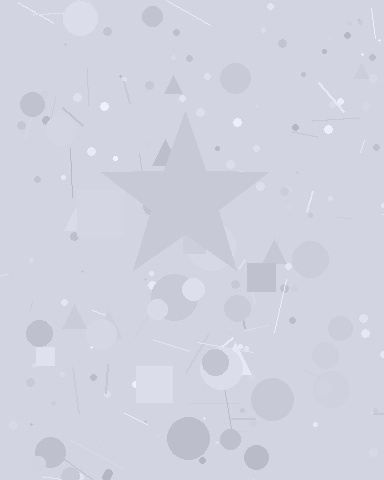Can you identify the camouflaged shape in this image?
The camouflaged shape is a star.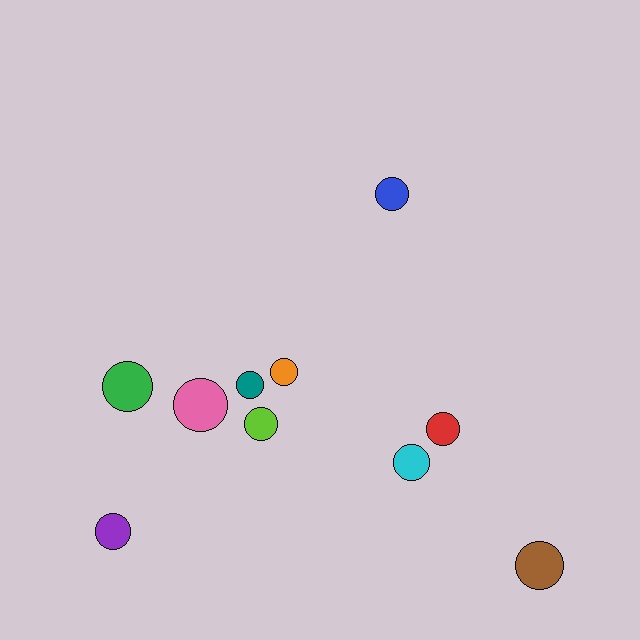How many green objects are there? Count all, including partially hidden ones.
There is 1 green object.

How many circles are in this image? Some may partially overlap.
There are 10 circles.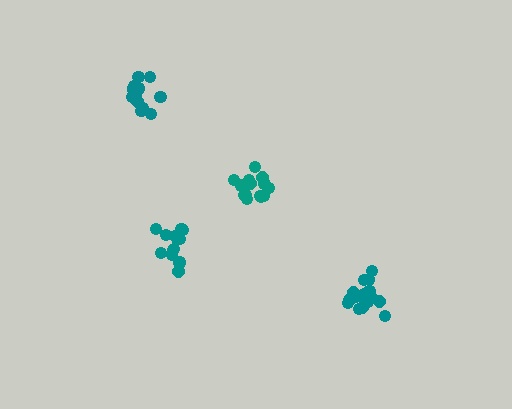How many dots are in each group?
Group 1: 17 dots, Group 2: 15 dots, Group 3: 14 dots, Group 4: 13 dots (59 total).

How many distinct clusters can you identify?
There are 4 distinct clusters.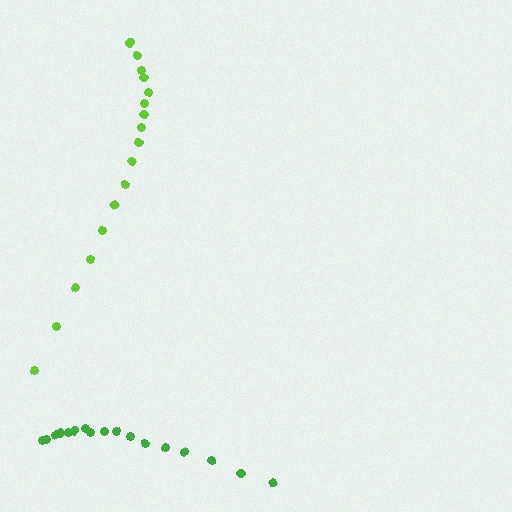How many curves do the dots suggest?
There are 2 distinct paths.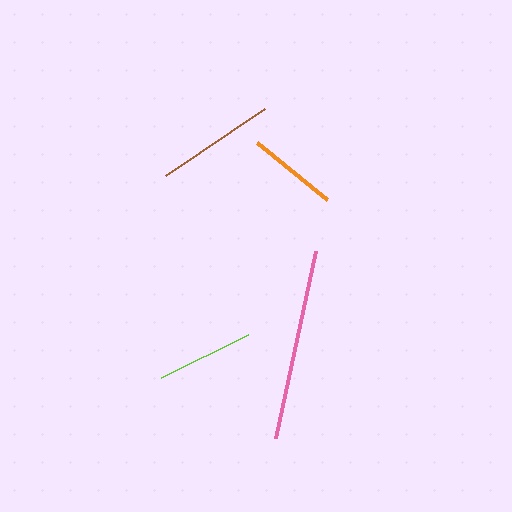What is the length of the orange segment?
The orange segment is approximately 90 pixels long.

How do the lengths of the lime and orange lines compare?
The lime and orange lines are approximately the same length.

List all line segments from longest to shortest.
From longest to shortest: pink, brown, lime, orange.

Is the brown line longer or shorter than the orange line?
The brown line is longer than the orange line.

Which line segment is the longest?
The pink line is the longest at approximately 191 pixels.